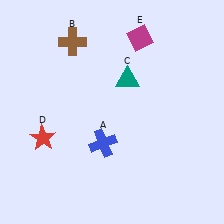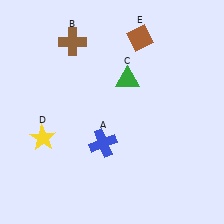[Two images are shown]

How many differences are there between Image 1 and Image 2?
There are 3 differences between the two images.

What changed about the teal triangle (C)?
In Image 1, C is teal. In Image 2, it changed to green.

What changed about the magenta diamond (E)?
In Image 1, E is magenta. In Image 2, it changed to brown.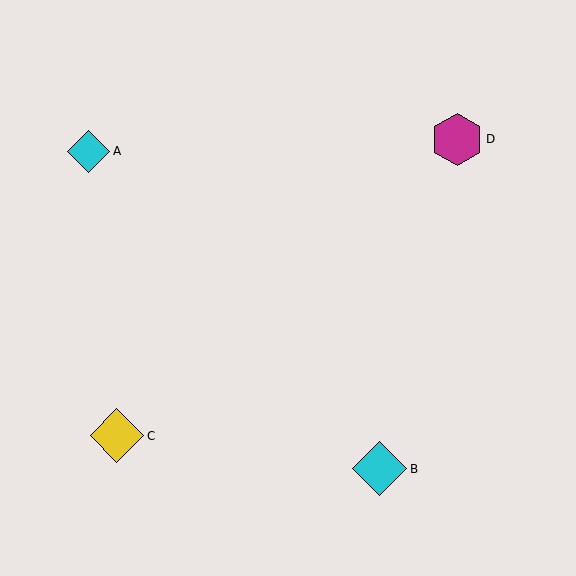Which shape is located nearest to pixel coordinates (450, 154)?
The magenta hexagon (labeled D) at (457, 139) is nearest to that location.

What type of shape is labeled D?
Shape D is a magenta hexagon.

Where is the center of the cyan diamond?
The center of the cyan diamond is at (89, 151).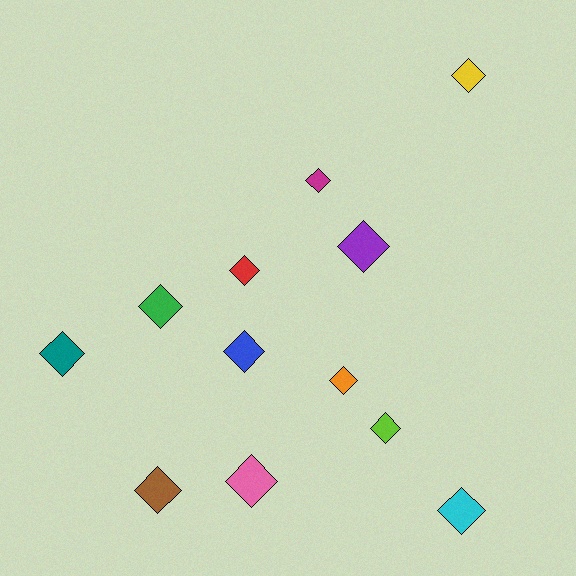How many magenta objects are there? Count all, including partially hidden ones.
There is 1 magenta object.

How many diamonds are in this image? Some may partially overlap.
There are 12 diamonds.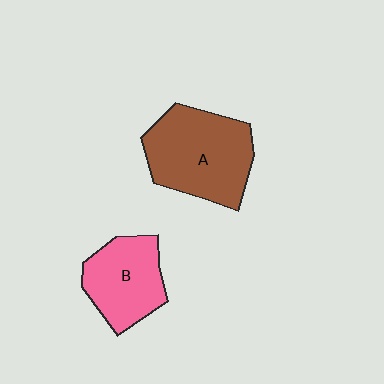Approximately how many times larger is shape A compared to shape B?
Approximately 1.4 times.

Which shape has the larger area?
Shape A (brown).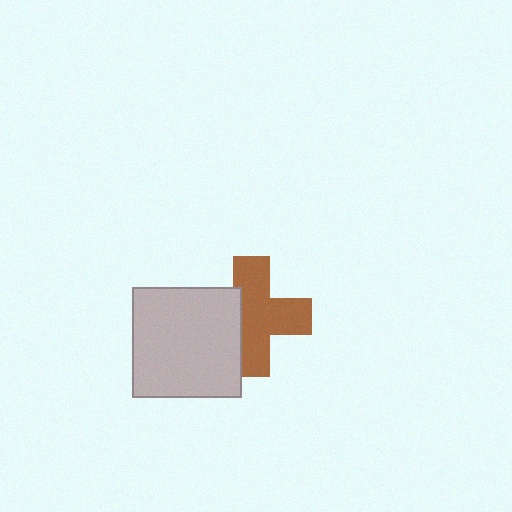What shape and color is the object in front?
The object in front is a light gray square.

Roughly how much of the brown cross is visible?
Most of it is visible (roughly 69%).